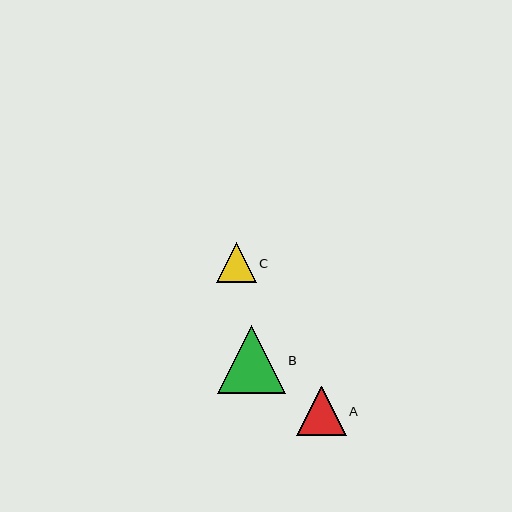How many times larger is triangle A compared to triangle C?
Triangle A is approximately 1.2 times the size of triangle C.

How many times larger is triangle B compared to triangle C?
Triangle B is approximately 1.7 times the size of triangle C.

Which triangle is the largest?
Triangle B is the largest with a size of approximately 68 pixels.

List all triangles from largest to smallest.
From largest to smallest: B, A, C.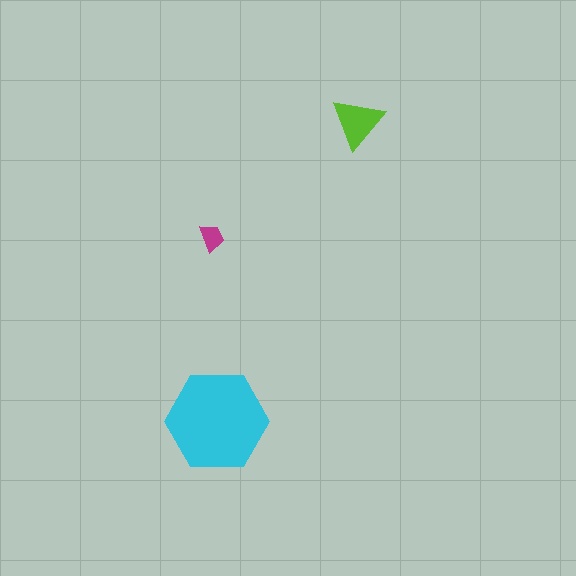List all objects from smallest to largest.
The magenta trapezoid, the lime triangle, the cyan hexagon.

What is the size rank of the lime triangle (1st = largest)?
2nd.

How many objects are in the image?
There are 3 objects in the image.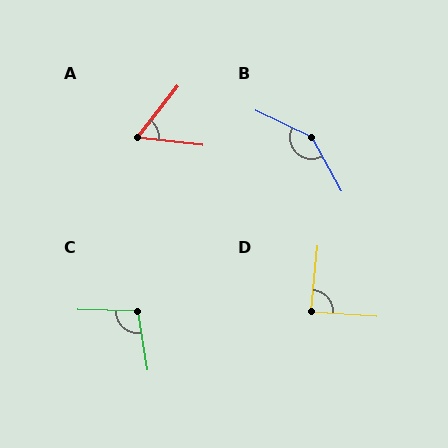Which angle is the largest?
B, at approximately 145 degrees.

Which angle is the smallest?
A, at approximately 58 degrees.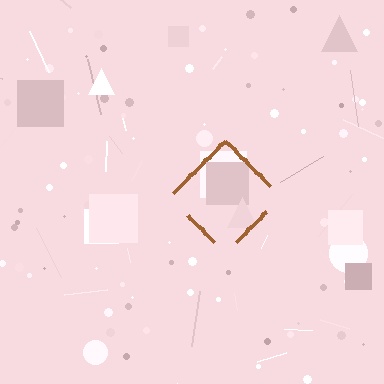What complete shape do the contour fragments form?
The contour fragments form a diamond.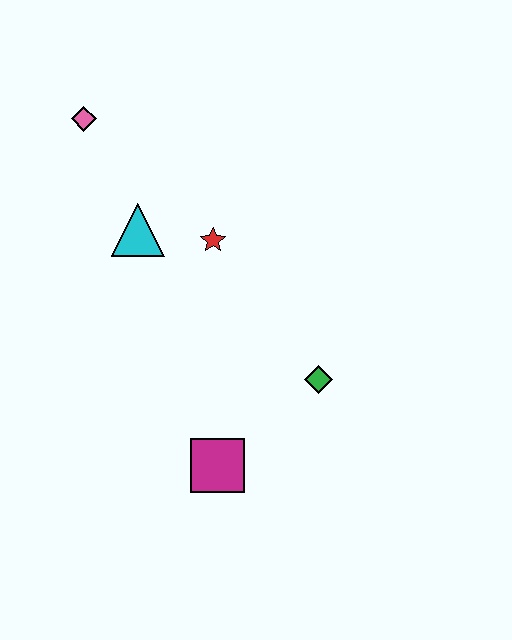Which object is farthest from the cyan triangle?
The magenta square is farthest from the cyan triangle.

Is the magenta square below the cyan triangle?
Yes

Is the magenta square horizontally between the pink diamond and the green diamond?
Yes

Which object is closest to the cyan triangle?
The red star is closest to the cyan triangle.